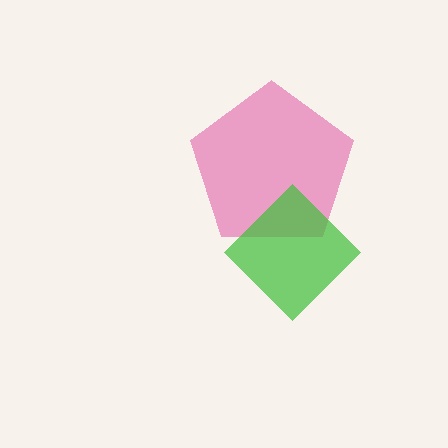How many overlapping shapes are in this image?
There are 2 overlapping shapes in the image.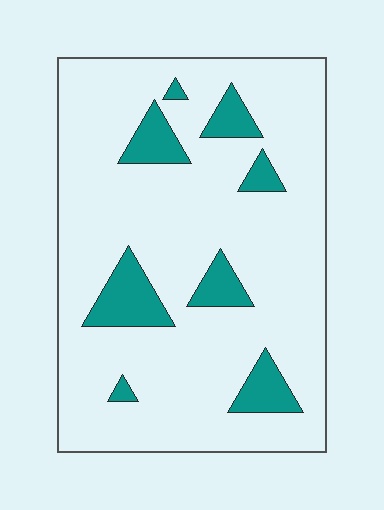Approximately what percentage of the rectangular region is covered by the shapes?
Approximately 15%.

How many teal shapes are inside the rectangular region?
8.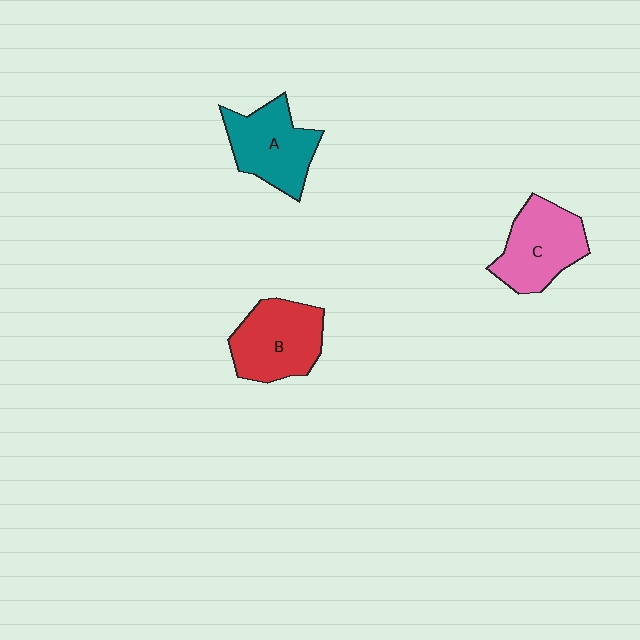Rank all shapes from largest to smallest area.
From largest to smallest: B (red), C (pink), A (teal).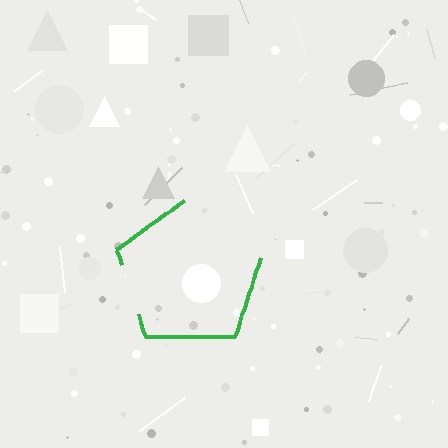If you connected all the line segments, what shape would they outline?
They would outline a pentagon.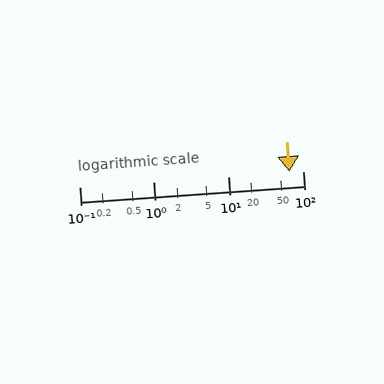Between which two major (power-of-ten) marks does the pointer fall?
The pointer is between 10 and 100.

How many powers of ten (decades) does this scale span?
The scale spans 3 decades, from 0.1 to 100.